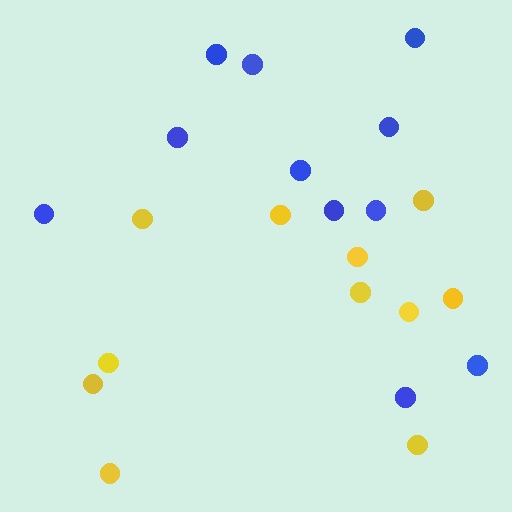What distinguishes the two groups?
There are 2 groups: one group of yellow circles (11) and one group of blue circles (11).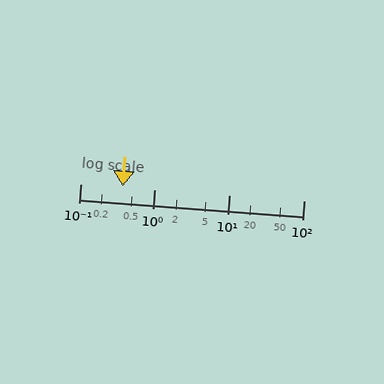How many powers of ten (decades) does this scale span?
The scale spans 3 decades, from 0.1 to 100.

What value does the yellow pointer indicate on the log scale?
The pointer indicates approximately 0.37.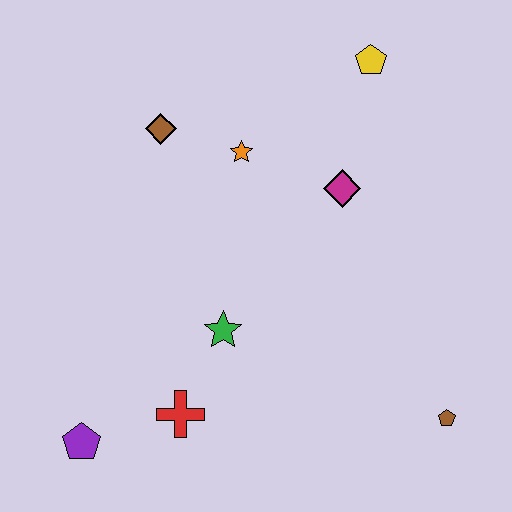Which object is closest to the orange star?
The brown diamond is closest to the orange star.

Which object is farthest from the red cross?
The yellow pentagon is farthest from the red cross.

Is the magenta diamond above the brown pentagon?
Yes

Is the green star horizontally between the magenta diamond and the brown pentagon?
No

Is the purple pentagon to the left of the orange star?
Yes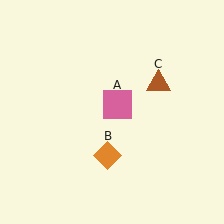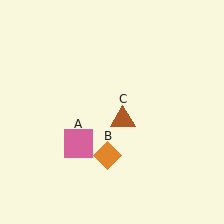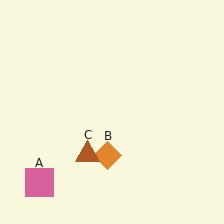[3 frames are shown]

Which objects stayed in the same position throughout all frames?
Orange diamond (object B) remained stationary.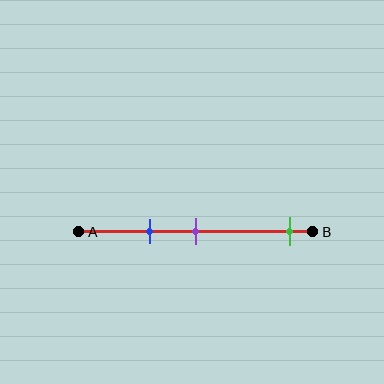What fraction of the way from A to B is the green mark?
The green mark is approximately 90% (0.9) of the way from A to B.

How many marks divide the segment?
There are 3 marks dividing the segment.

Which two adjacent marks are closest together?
The blue and purple marks are the closest adjacent pair.